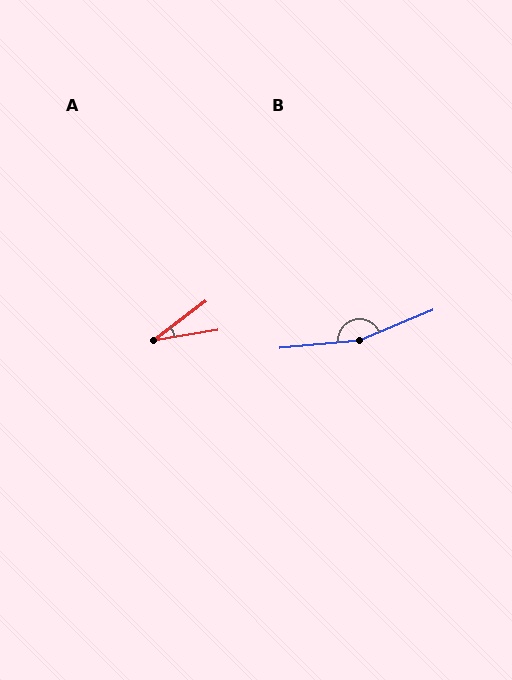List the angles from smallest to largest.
A (28°), B (163°).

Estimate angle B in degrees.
Approximately 163 degrees.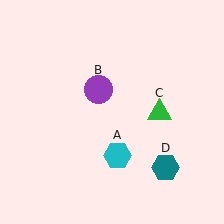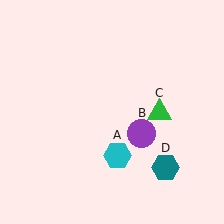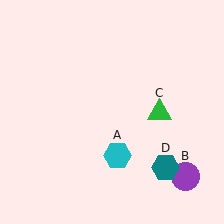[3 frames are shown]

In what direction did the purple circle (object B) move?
The purple circle (object B) moved down and to the right.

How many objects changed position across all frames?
1 object changed position: purple circle (object B).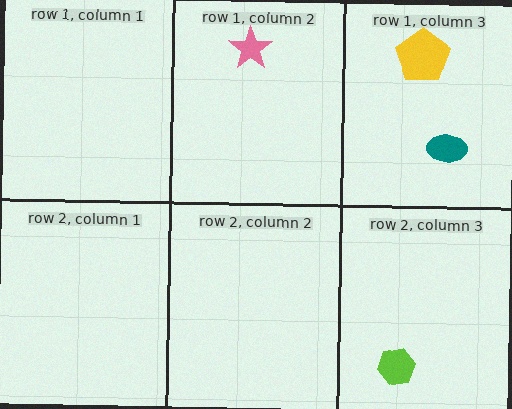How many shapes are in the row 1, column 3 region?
2.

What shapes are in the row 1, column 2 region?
The pink star.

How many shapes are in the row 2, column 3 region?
1.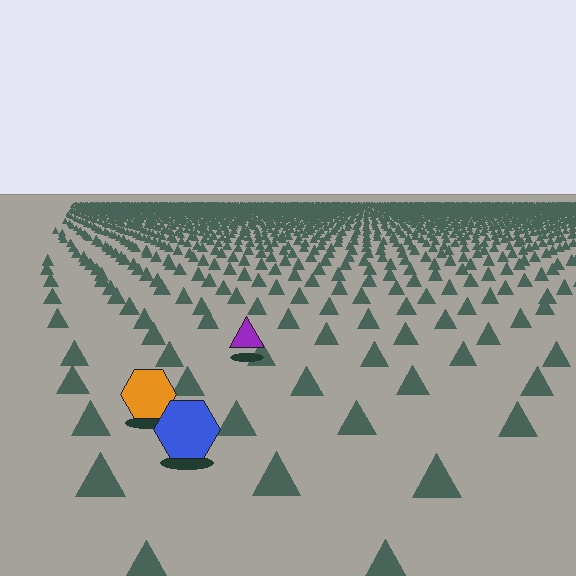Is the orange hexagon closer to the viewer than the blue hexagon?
No. The blue hexagon is closer — you can tell from the texture gradient: the ground texture is coarser near it.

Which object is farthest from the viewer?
The purple triangle is farthest from the viewer. It appears smaller and the ground texture around it is denser.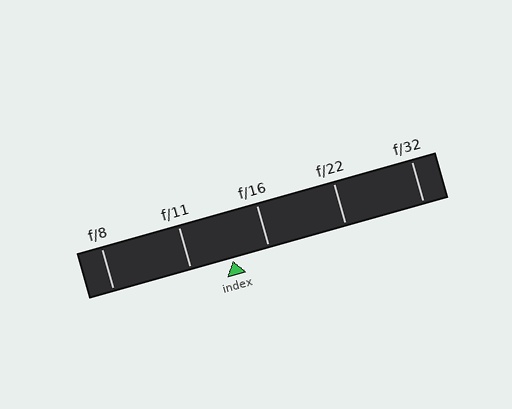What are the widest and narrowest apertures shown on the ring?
The widest aperture shown is f/8 and the narrowest is f/32.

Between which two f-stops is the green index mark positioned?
The index mark is between f/11 and f/16.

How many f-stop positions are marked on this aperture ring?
There are 5 f-stop positions marked.